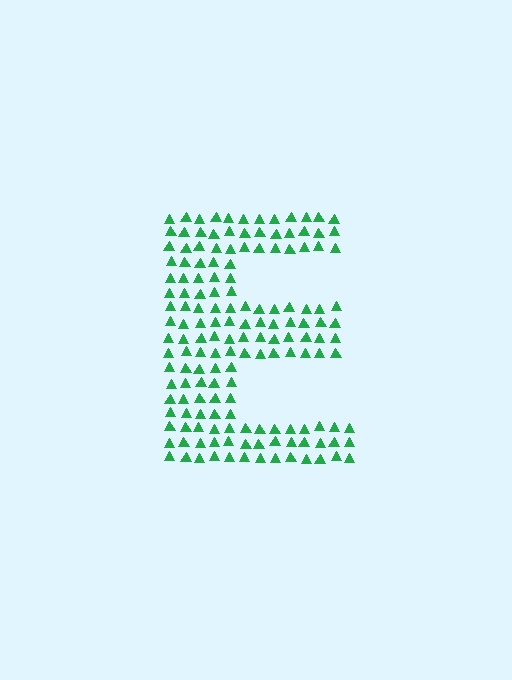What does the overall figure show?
The overall figure shows the letter E.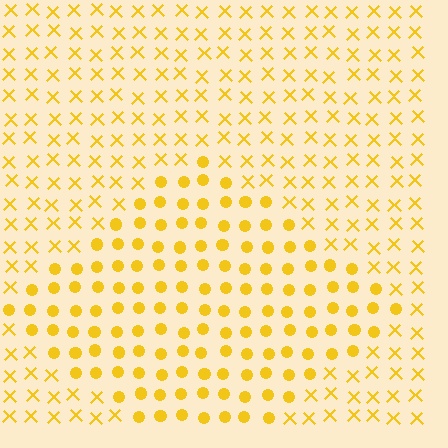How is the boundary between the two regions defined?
The boundary is defined by a change in element shape: circles inside vs. X marks outside. All elements share the same color and spacing.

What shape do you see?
I see a diamond.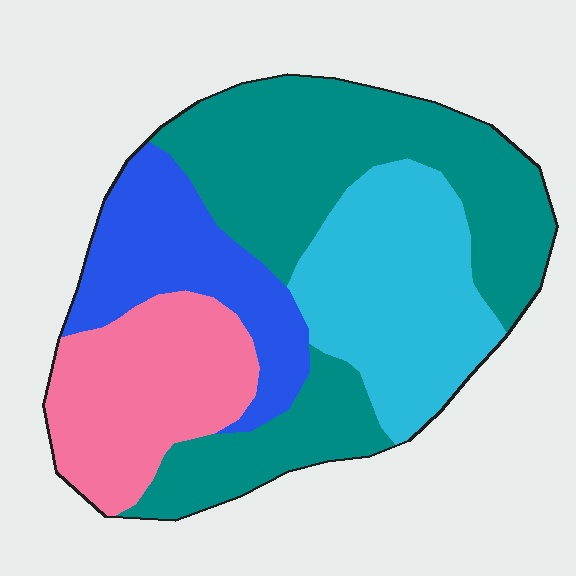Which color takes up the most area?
Teal, at roughly 40%.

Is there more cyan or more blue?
Cyan.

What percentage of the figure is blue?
Blue takes up about one sixth (1/6) of the figure.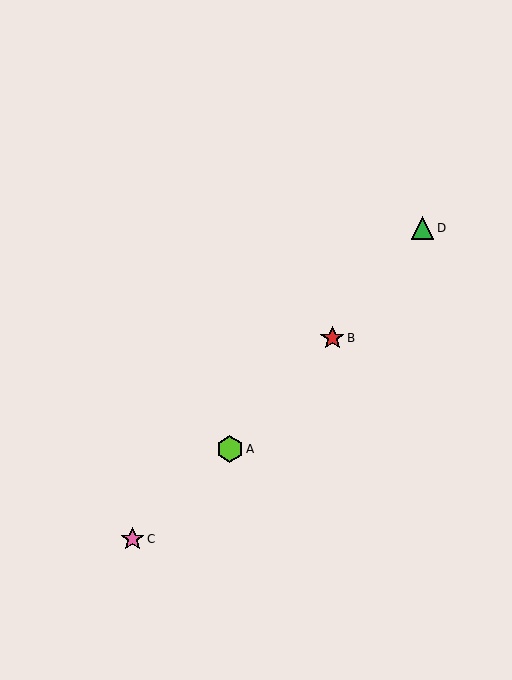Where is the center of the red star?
The center of the red star is at (332, 338).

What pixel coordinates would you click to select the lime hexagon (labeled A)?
Click at (230, 449) to select the lime hexagon A.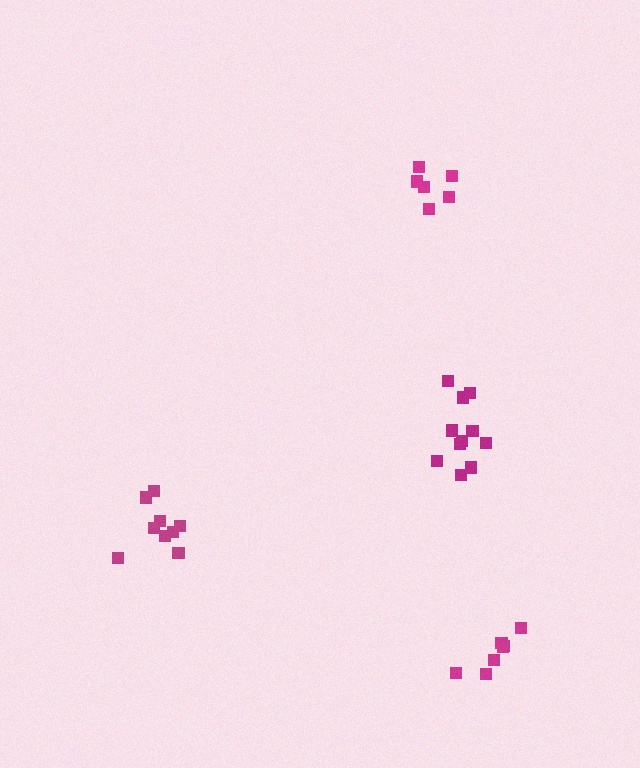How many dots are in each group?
Group 1: 6 dots, Group 2: 7 dots, Group 3: 11 dots, Group 4: 9 dots (33 total).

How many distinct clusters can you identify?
There are 4 distinct clusters.